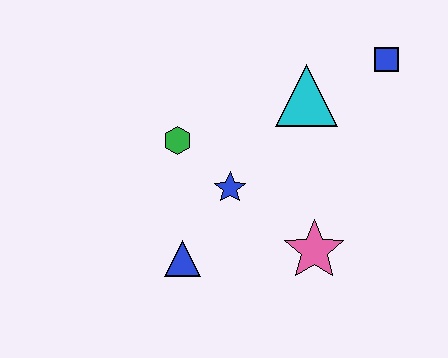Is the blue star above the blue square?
No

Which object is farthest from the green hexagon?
The blue square is farthest from the green hexagon.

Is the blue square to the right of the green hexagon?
Yes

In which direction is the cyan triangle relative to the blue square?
The cyan triangle is to the left of the blue square.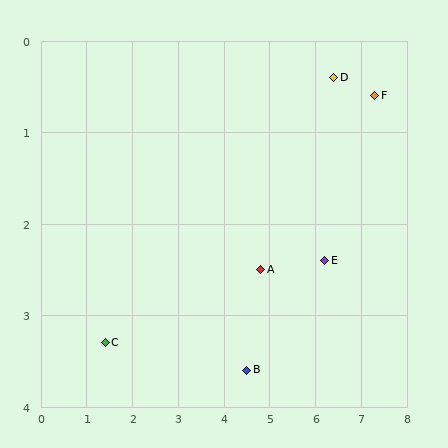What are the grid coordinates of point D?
Point D is at approximately (6.4, 0.4).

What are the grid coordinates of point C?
Point C is at approximately (1.4, 3.3).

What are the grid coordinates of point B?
Point B is at approximately (4.5, 3.6).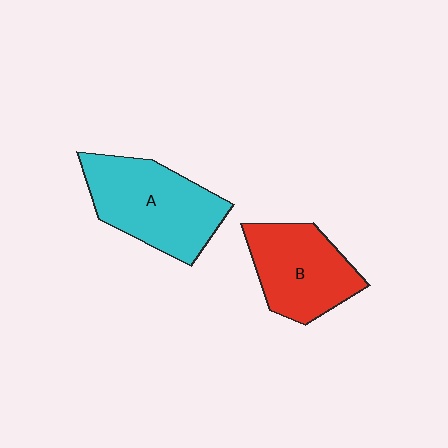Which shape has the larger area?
Shape A (cyan).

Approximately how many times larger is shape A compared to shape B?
Approximately 1.2 times.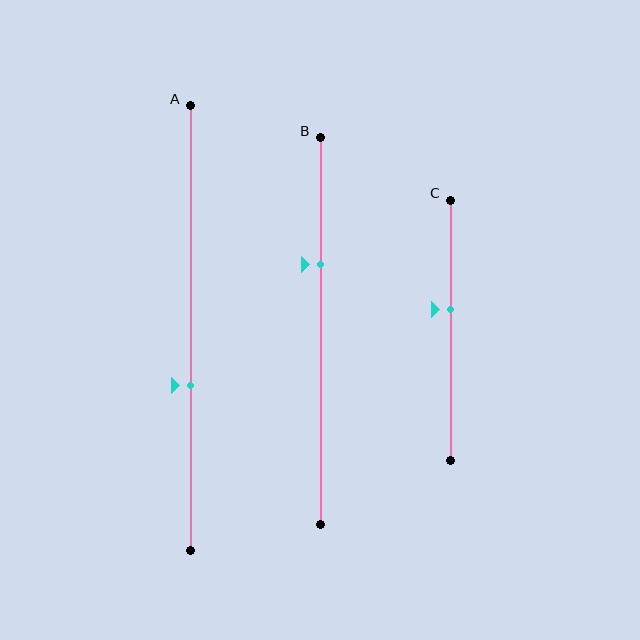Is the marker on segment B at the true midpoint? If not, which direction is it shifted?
No, the marker on segment B is shifted upward by about 17% of the segment length.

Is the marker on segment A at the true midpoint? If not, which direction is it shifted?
No, the marker on segment A is shifted downward by about 13% of the segment length.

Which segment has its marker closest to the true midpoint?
Segment C has its marker closest to the true midpoint.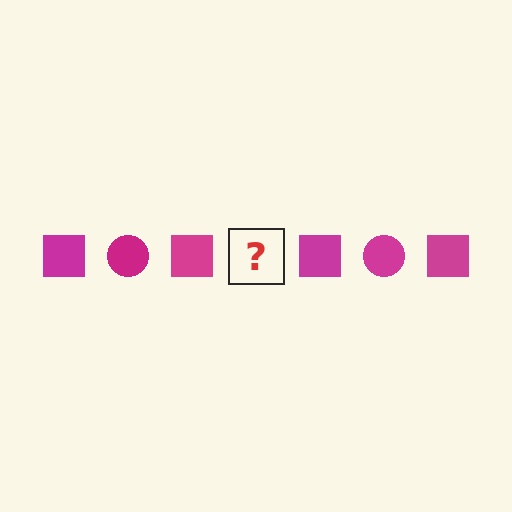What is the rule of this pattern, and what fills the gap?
The rule is that the pattern cycles through square, circle shapes in magenta. The gap should be filled with a magenta circle.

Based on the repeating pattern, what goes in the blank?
The blank should be a magenta circle.